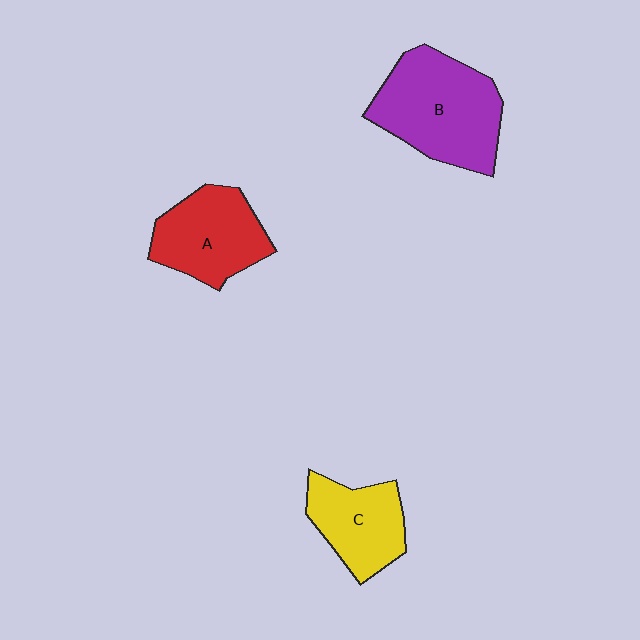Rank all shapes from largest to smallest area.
From largest to smallest: B (purple), A (red), C (yellow).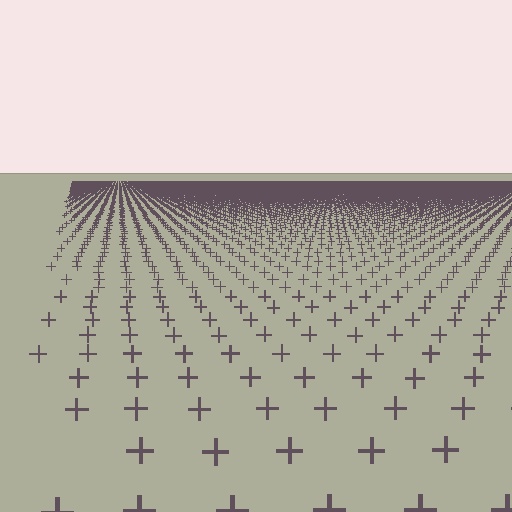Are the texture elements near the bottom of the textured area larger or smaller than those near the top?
Larger. Near the bottom, elements are closer to the viewer and appear at a bigger on-screen size.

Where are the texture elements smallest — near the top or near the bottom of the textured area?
Near the top.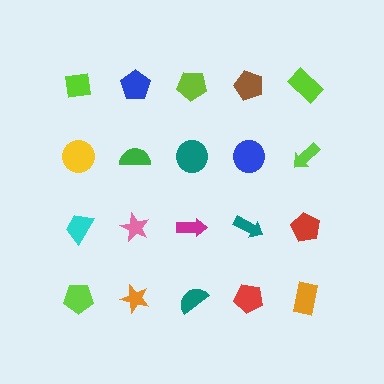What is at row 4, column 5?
An orange rectangle.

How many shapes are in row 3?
5 shapes.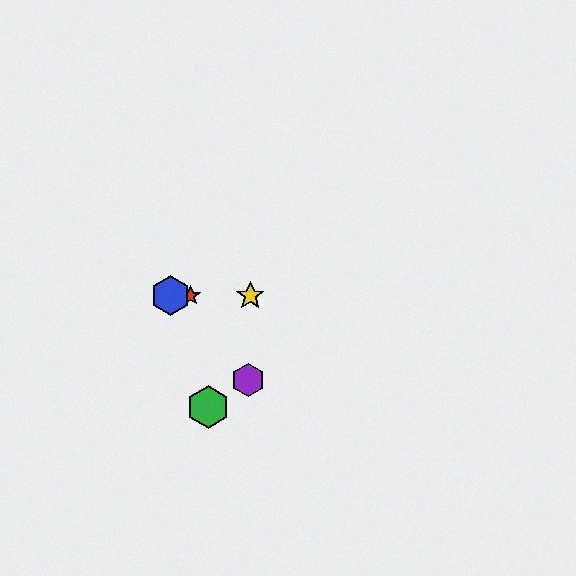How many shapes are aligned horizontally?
3 shapes (the red star, the blue hexagon, the yellow star) are aligned horizontally.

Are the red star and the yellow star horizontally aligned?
Yes, both are at y≈296.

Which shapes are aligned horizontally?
The red star, the blue hexagon, the yellow star are aligned horizontally.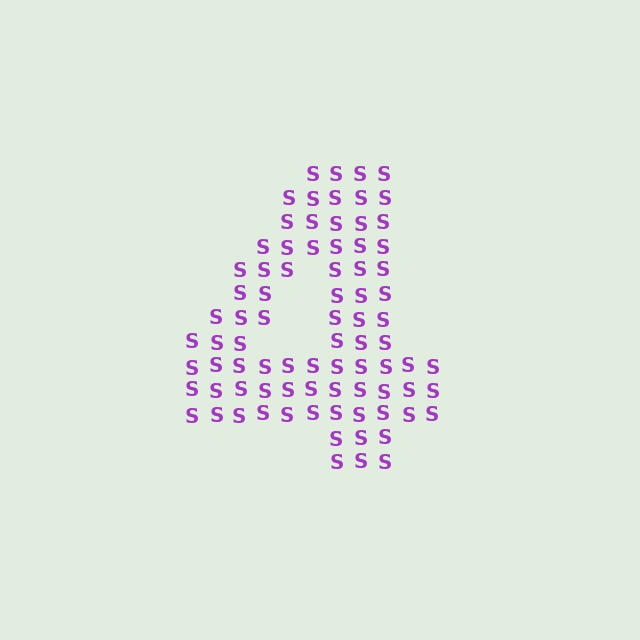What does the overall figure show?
The overall figure shows the digit 4.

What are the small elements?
The small elements are letter S's.